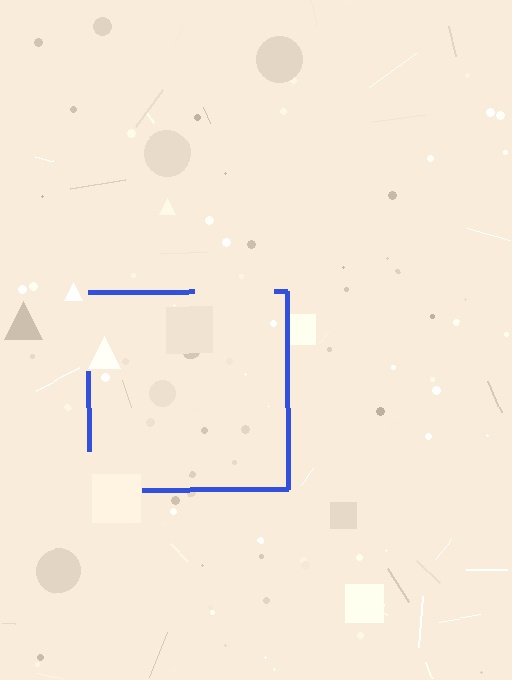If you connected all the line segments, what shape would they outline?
They would outline a square.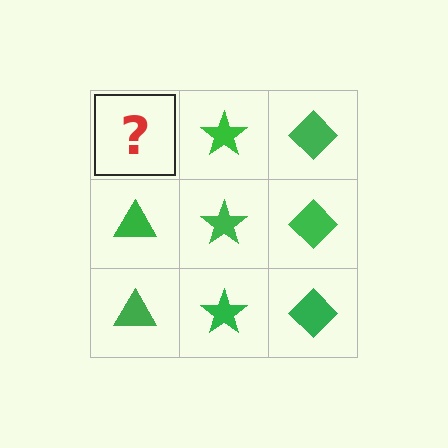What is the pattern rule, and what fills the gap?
The rule is that each column has a consistent shape. The gap should be filled with a green triangle.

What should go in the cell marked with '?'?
The missing cell should contain a green triangle.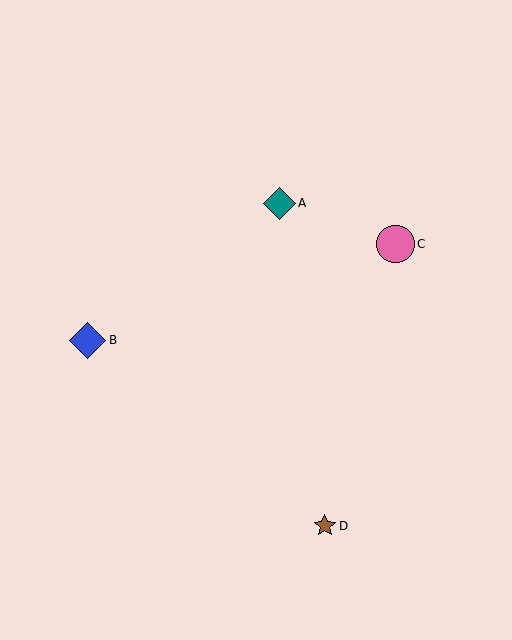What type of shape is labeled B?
Shape B is a blue diamond.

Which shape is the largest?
The pink circle (labeled C) is the largest.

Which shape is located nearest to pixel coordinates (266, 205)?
The teal diamond (labeled A) at (279, 203) is nearest to that location.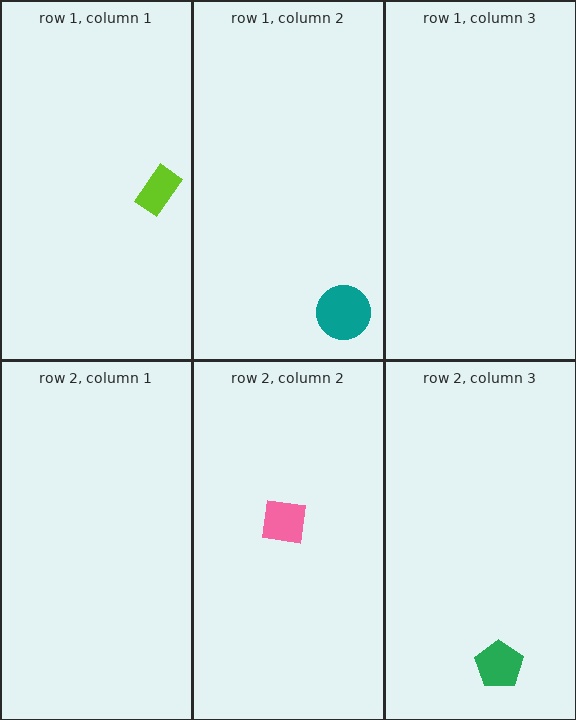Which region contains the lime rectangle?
The row 1, column 1 region.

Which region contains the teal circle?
The row 1, column 2 region.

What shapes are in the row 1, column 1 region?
The lime rectangle.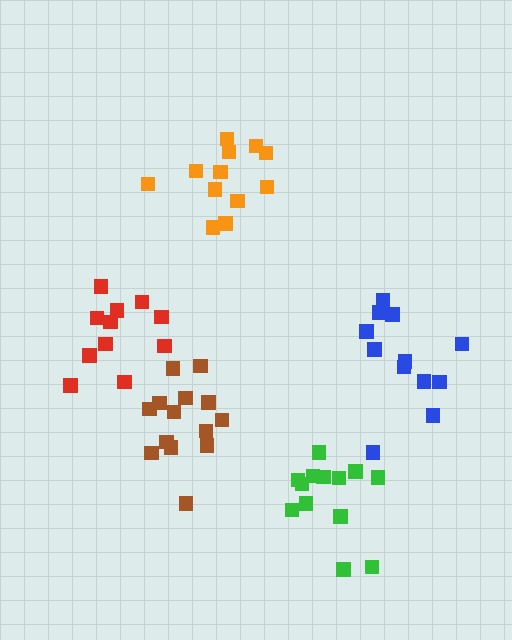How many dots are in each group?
Group 1: 12 dots, Group 2: 11 dots, Group 3: 12 dots, Group 4: 14 dots, Group 5: 13 dots (62 total).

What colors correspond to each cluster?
The clusters are colored: blue, red, orange, brown, green.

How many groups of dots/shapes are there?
There are 5 groups.